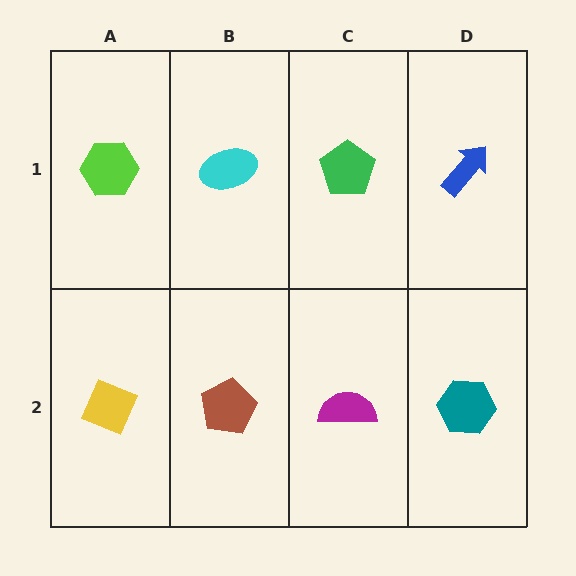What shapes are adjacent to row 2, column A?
A lime hexagon (row 1, column A), a brown pentagon (row 2, column B).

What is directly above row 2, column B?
A cyan ellipse.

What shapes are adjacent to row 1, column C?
A magenta semicircle (row 2, column C), a cyan ellipse (row 1, column B), a blue arrow (row 1, column D).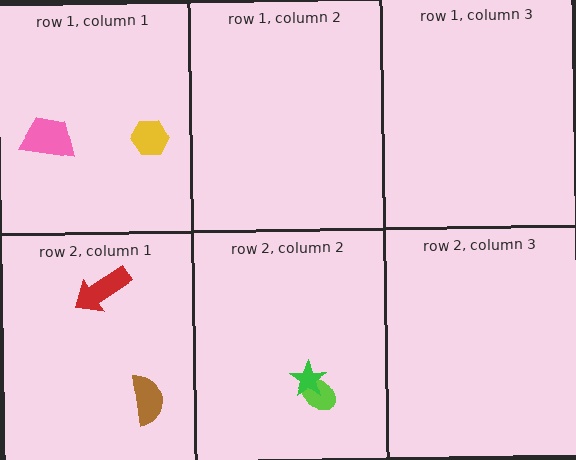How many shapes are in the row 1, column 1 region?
2.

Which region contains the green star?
The row 2, column 2 region.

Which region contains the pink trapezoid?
The row 1, column 1 region.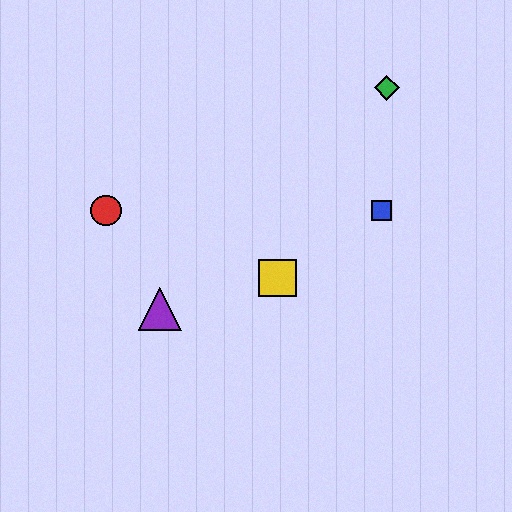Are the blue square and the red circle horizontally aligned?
Yes, both are at y≈211.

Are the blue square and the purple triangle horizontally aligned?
No, the blue square is at y≈211 and the purple triangle is at y≈309.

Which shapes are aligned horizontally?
The red circle, the blue square are aligned horizontally.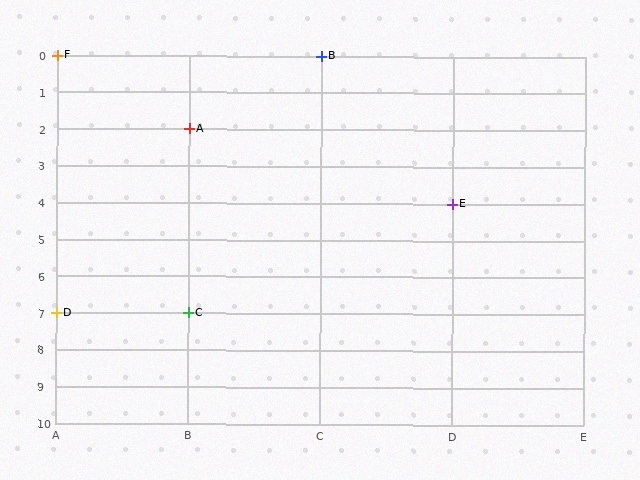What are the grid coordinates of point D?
Point D is at grid coordinates (A, 7).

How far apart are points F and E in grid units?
Points F and E are 3 columns and 4 rows apart (about 5.0 grid units diagonally).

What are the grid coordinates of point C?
Point C is at grid coordinates (B, 7).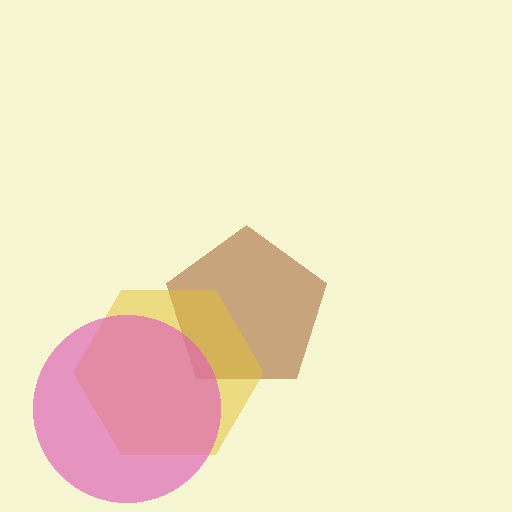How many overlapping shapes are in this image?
There are 3 overlapping shapes in the image.